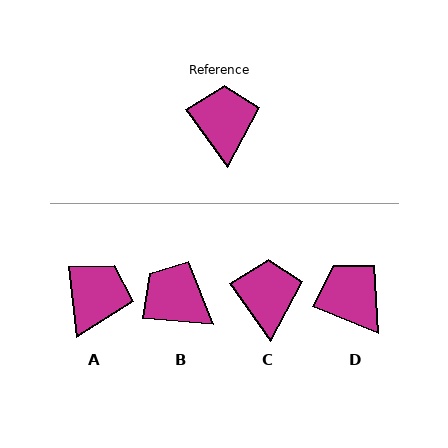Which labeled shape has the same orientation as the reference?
C.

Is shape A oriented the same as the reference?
No, it is off by about 30 degrees.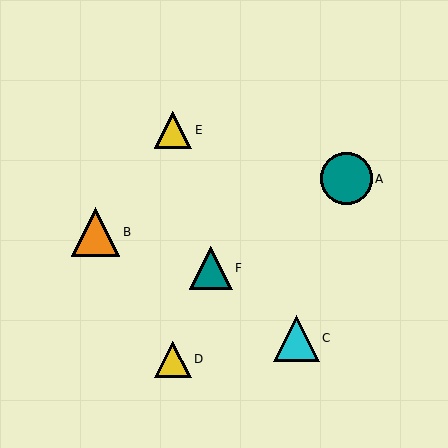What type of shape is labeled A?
Shape A is a teal circle.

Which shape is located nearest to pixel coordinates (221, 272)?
The teal triangle (labeled F) at (211, 268) is nearest to that location.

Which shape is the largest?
The teal circle (labeled A) is the largest.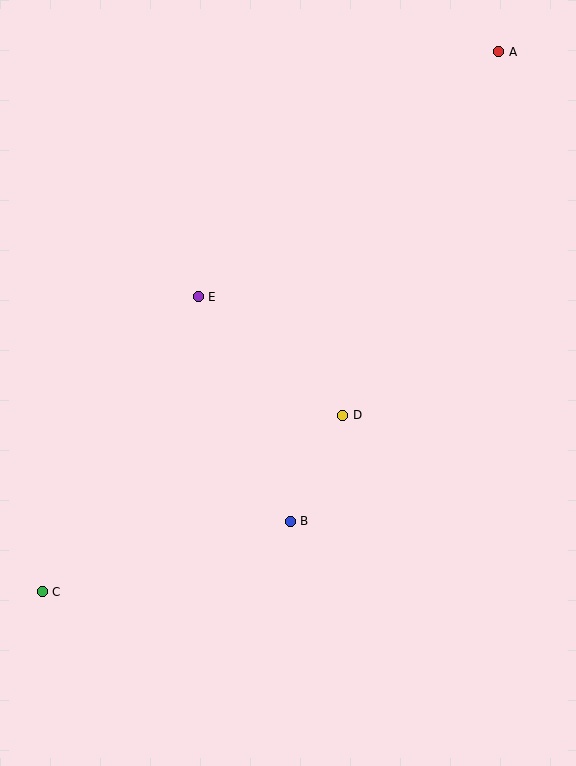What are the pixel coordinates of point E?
Point E is at (198, 297).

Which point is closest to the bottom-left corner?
Point C is closest to the bottom-left corner.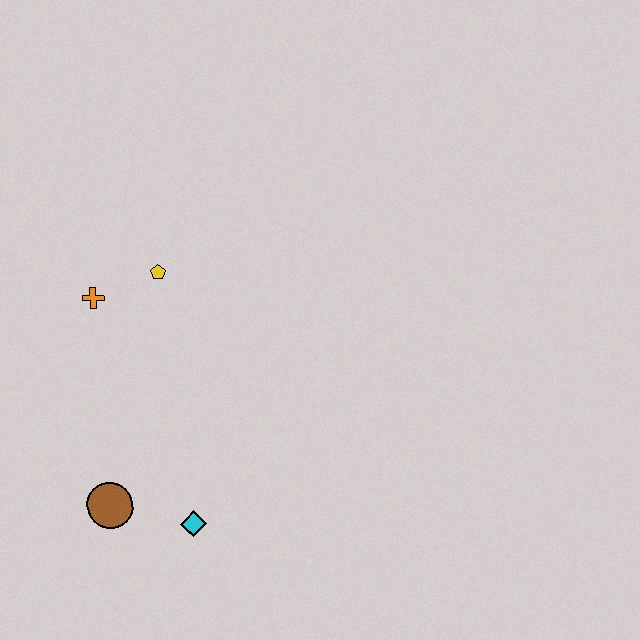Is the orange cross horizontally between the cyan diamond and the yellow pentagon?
No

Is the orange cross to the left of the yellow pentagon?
Yes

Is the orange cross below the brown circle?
No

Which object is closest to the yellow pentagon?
The orange cross is closest to the yellow pentagon.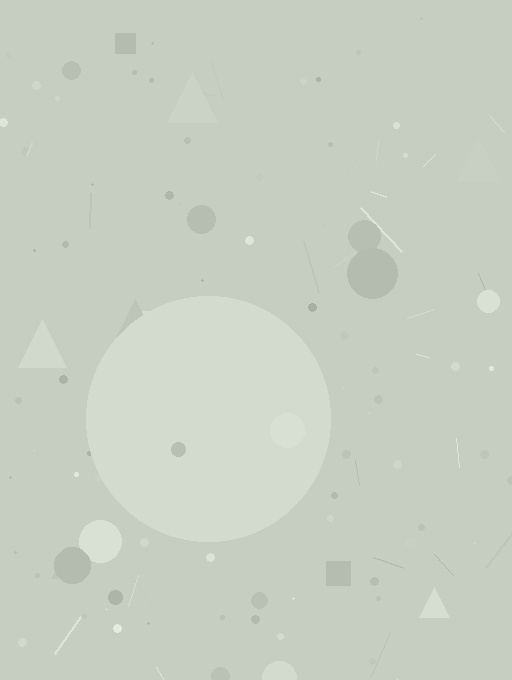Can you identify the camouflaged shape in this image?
The camouflaged shape is a circle.